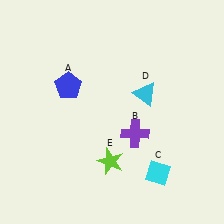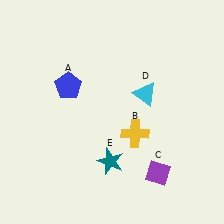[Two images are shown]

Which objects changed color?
B changed from purple to yellow. C changed from cyan to purple. E changed from lime to teal.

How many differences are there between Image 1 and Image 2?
There are 3 differences between the two images.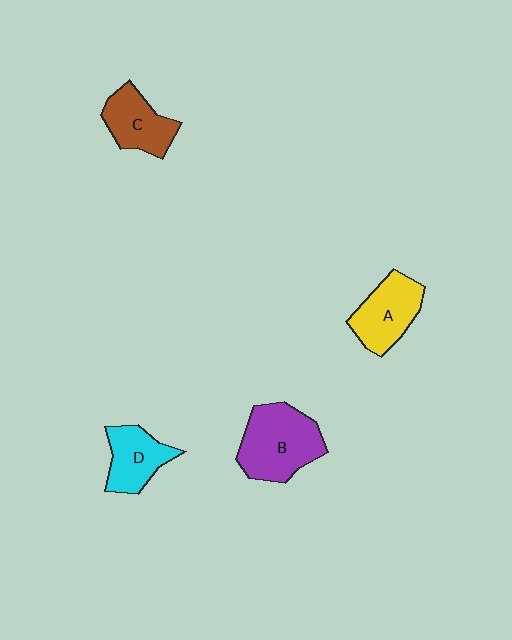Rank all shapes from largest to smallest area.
From largest to smallest: B (purple), A (yellow), C (brown), D (cyan).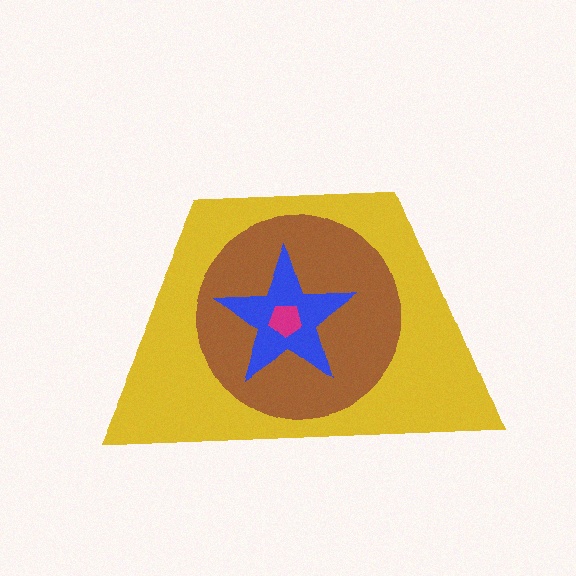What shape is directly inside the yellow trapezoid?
The brown circle.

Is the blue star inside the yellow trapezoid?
Yes.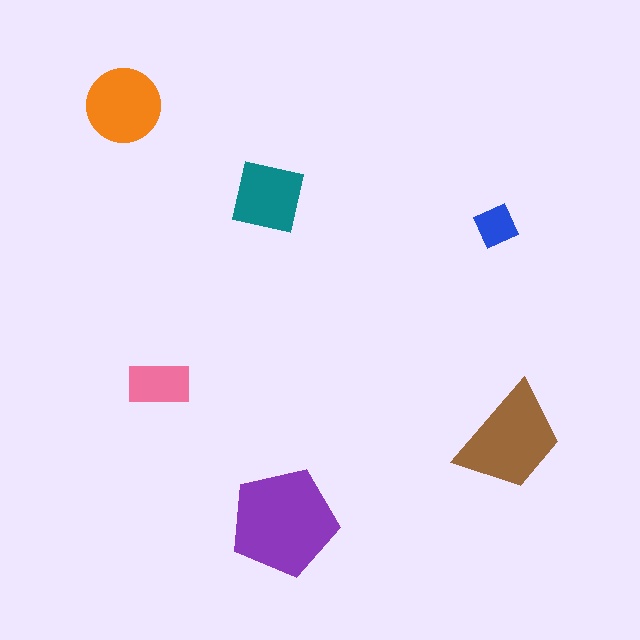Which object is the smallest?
The blue diamond.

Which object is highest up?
The orange circle is topmost.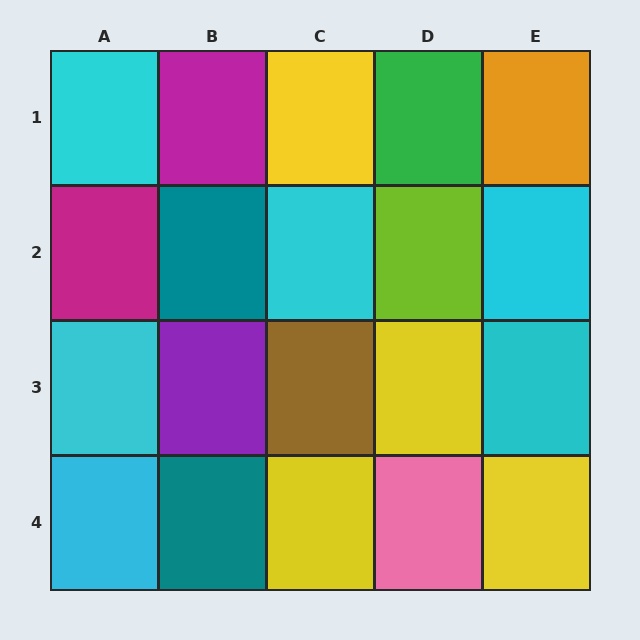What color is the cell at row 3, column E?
Cyan.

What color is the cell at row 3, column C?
Brown.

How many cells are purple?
1 cell is purple.